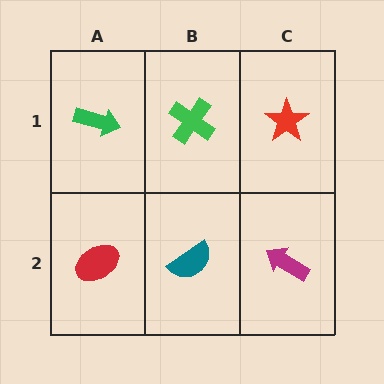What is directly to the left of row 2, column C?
A teal semicircle.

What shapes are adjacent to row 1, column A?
A red ellipse (row 2, column A), a green cross (row 1, column B).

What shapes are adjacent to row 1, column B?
A teal semicircle (row 2, column B), a green arrow (row 1, column A), a red star (row 1, column C).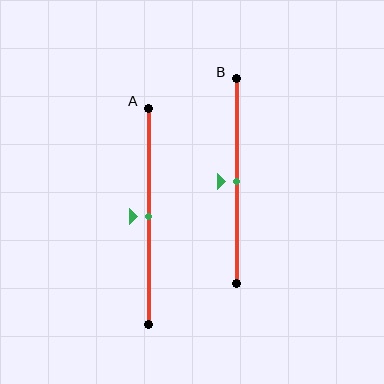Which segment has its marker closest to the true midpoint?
Segment A has its marker closest to the true midpoint.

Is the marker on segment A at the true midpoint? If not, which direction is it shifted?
Yes, the marker on segment A is at the true midpoint.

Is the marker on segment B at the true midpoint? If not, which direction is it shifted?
Yes, the marker on segment B is at the true midpoint.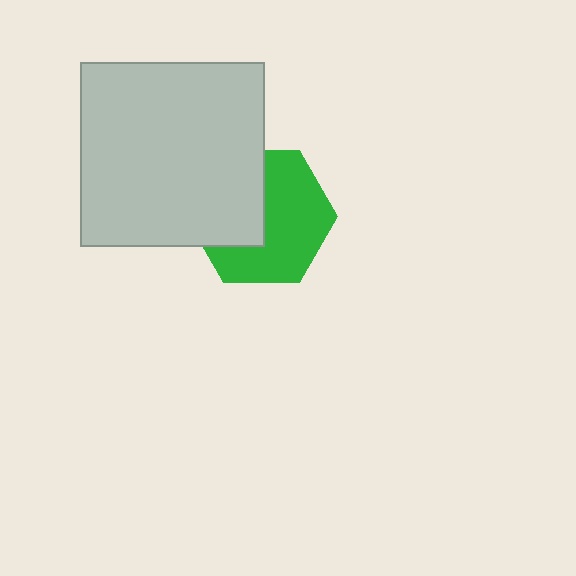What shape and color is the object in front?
The object in front is a light gray square.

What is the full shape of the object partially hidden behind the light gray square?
The partially hidden object is a green hexagon.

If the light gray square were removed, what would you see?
You would see the complete green hexagon.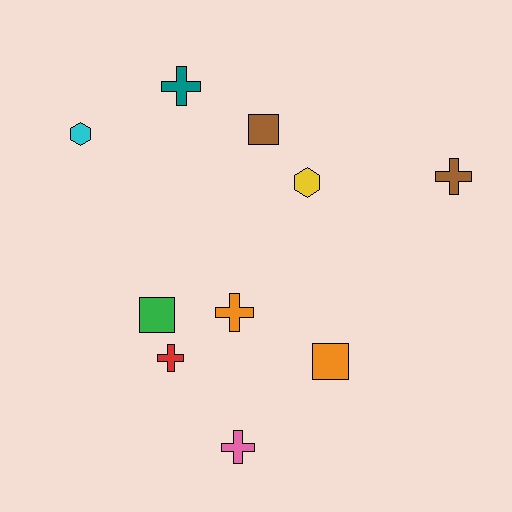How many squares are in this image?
There are 3 squares.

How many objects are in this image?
There are 10 objects.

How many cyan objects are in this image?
There is 1 cyan object.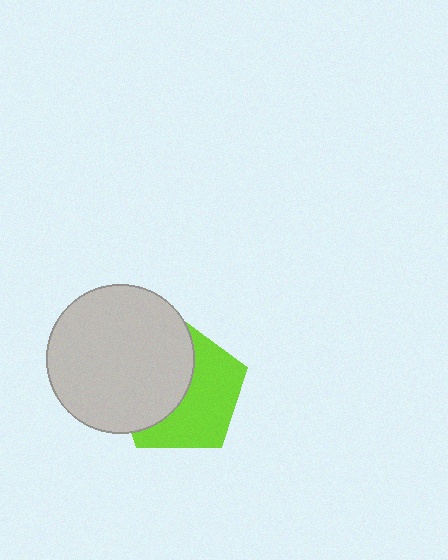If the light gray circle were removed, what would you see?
You would see the complete lime pentagon.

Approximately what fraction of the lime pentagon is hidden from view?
Roughly 49% of the lime pentagon is hidden behind the light gray circle.